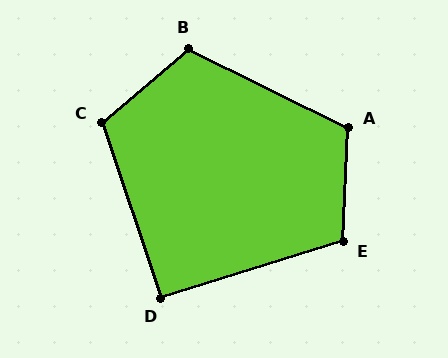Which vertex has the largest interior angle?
A, at approximately 114 degrees.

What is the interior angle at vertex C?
Approximately 112 degrees (obtuse).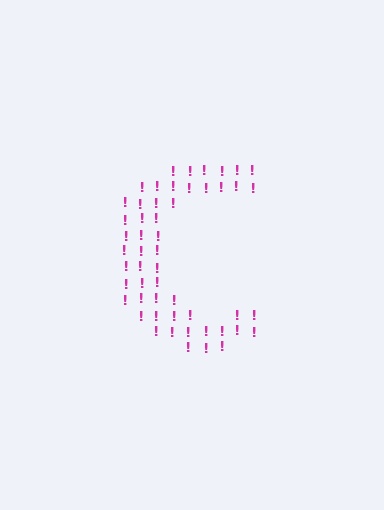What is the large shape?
The large shape is the letter C.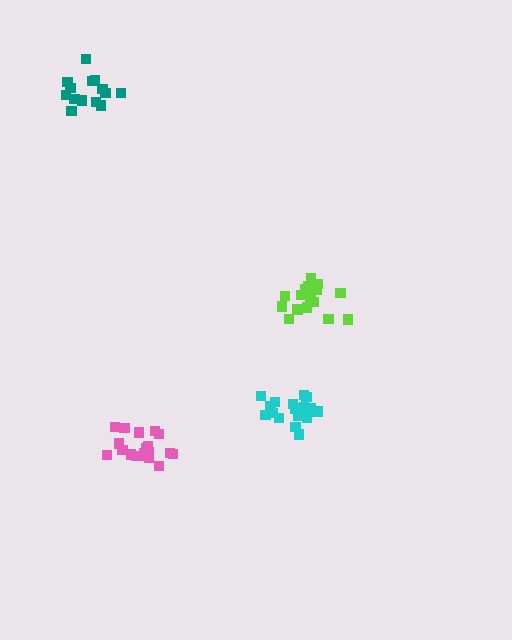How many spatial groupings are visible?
There are 4 spatial groupings.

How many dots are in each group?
Group 1: 19 dots, Group 2: 19 dots, Group 3: 14 dots, Group 4: 18 dots (70 total).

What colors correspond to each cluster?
The clusters are colored: pink, lime, teal, cyan.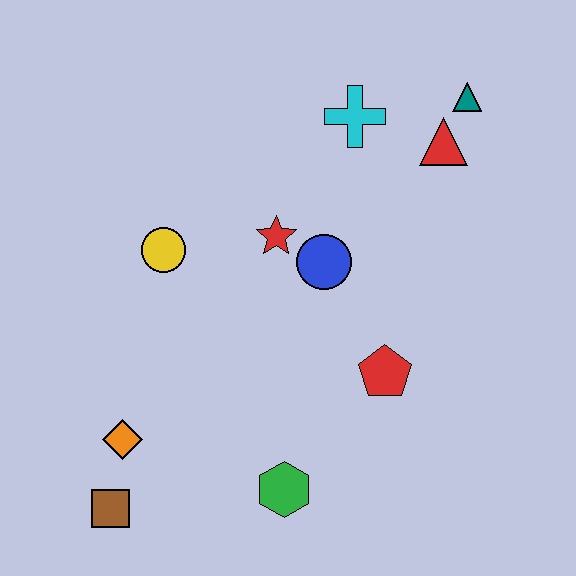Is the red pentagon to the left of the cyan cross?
No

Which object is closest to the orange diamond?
The brown square is closest to the orange diamond.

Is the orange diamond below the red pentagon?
Yes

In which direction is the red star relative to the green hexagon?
The red star is above the green hexagon.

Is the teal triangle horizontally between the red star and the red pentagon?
No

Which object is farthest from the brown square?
The teal triangle is farthest from the brown square.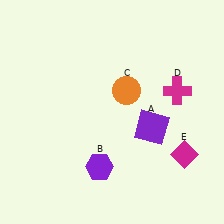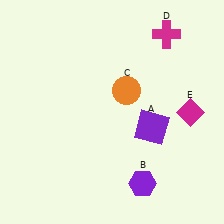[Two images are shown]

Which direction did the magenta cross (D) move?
The magenta cross (D) moved up.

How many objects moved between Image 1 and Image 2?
3 objects moved between the two images.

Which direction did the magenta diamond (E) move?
The magenta diamond (E) moved up.